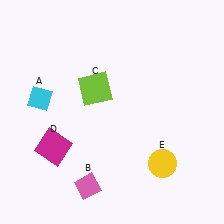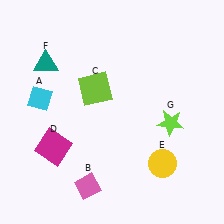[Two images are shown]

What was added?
A teal triangle (F), a lime star (G) were added in Image 2.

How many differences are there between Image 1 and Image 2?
There are 2 differences between the two images.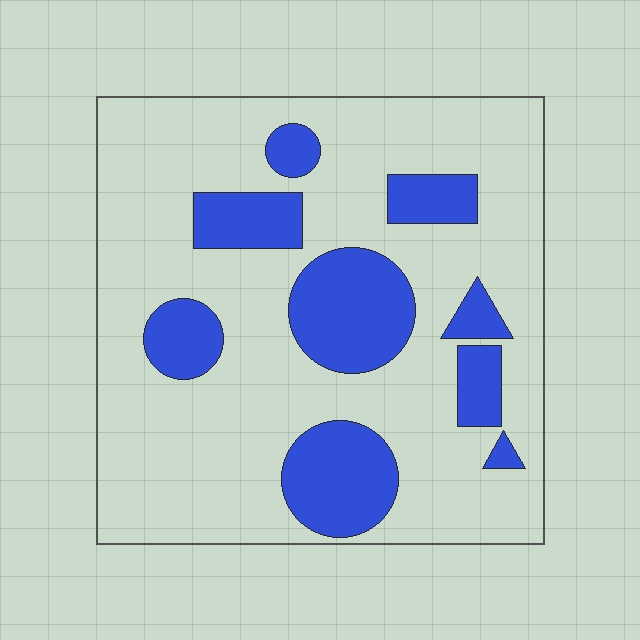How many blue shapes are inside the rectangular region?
9.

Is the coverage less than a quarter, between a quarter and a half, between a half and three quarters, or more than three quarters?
Less than a quarter.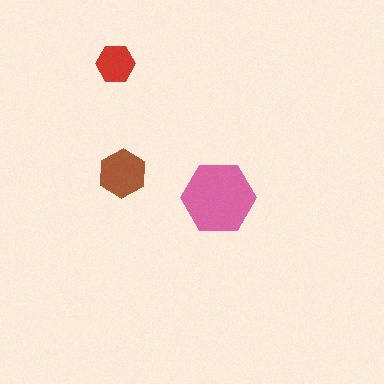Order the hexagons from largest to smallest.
the pink one, the brown one, the red one.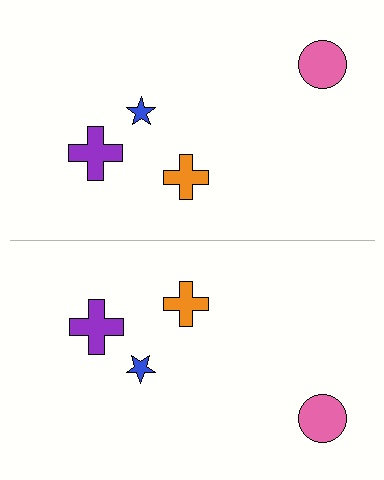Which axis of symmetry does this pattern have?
The pattern has a horizontal axis of symmetry running through the center of the image.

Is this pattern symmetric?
Yes, this pattern has bilateral (reflection) symmetry.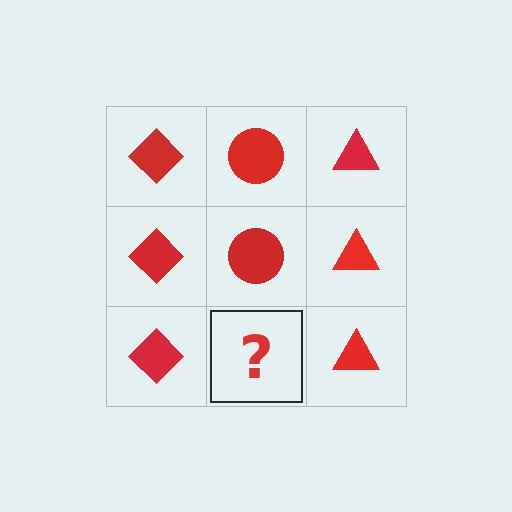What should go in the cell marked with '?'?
The missing cell should contain a red circle.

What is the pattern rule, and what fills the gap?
The rule is that each column has a consistent shape. The gap should be filled with a red circle.